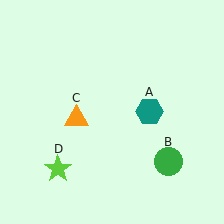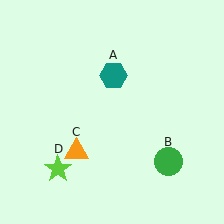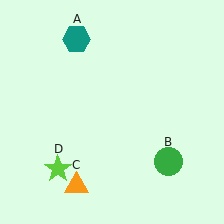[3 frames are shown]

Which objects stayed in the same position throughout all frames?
Green circle (object B) and lime star (object D) remained stationary.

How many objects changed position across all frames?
2 objects changed position: teal hexagon (object A), orange triangle (object C).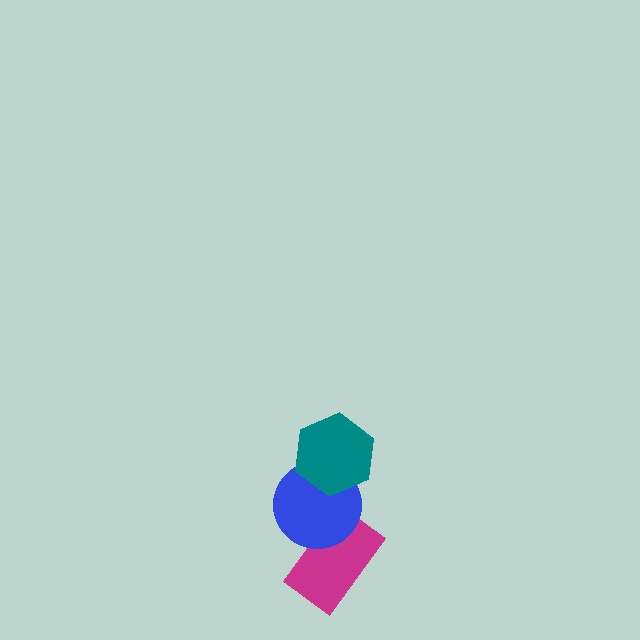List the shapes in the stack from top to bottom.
From top to bottom: the teal hexagon, the blue circle, the magenta rectangle.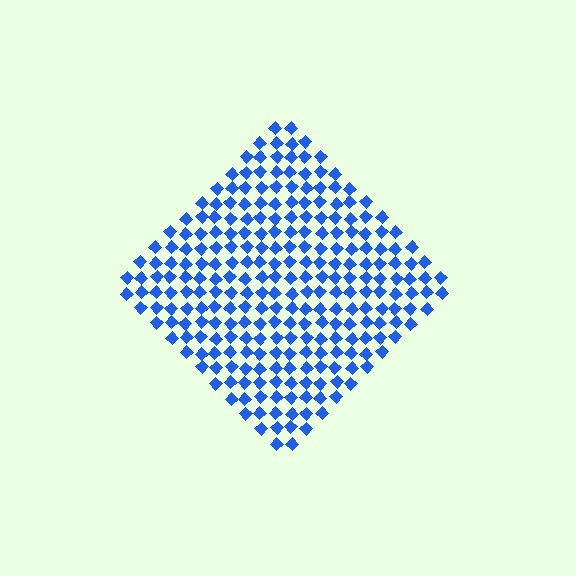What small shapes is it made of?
It is made of small diamonds.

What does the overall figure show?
The overall figure shows a diamond.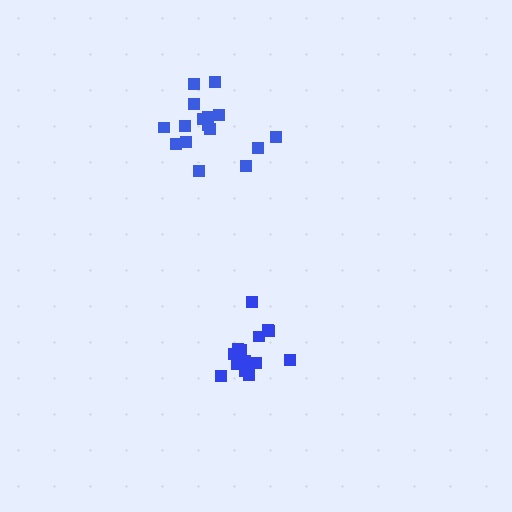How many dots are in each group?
Group 1: 14 dots, Group 2: 16 dots (30 total).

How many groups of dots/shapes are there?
There are 2 groups.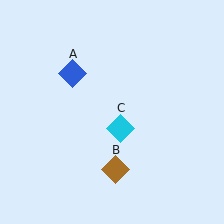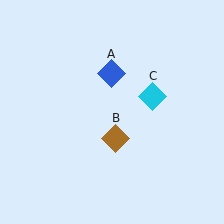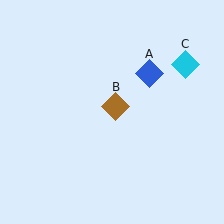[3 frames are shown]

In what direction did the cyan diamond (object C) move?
The cyan diamond (object C) moved up and to the right.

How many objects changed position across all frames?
3 objects changed position: blue diamond (object A), brown diamond (object B), cyan diamond (object C).